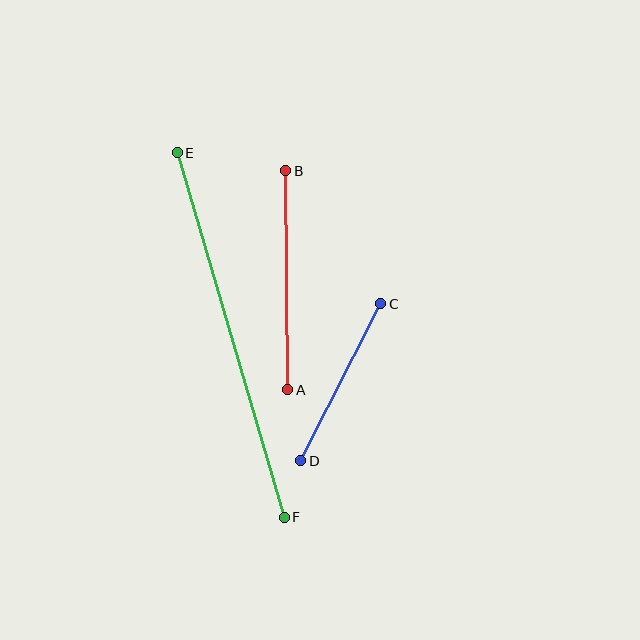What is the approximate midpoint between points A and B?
The midpoint is at approximately (287, 280) pixels.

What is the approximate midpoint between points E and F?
The midpoint is at approximately (231, 335) pixels.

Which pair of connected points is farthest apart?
Points E and F are farthest apart.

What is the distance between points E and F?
The distance is approximately 380 pixels.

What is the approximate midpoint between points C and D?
The midpoint is at approximately (341, 382) pixels.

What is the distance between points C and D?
The distance is approximately 176 pixels.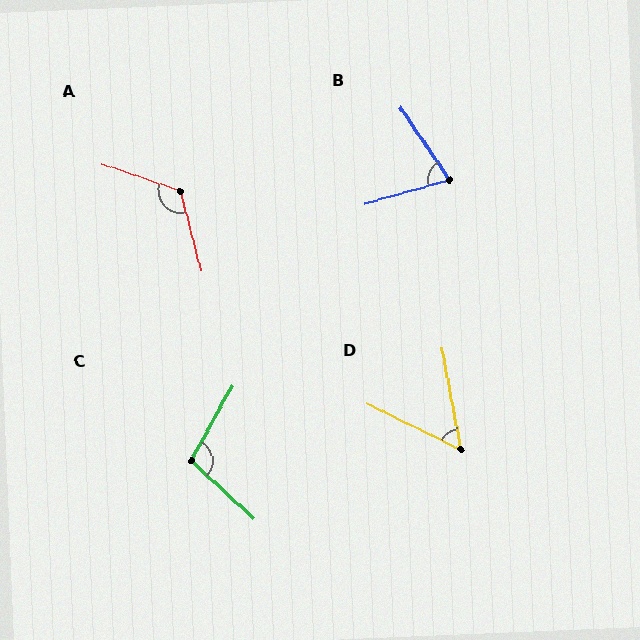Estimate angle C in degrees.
Approximately 104 degrees.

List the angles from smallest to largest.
D (53°), B (72°), C (104°), A (124°).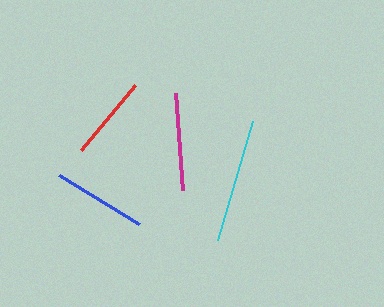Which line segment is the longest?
The cyan line is the longest at approximately 124 pixels.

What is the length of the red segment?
The red segment is approximately 84 pixels long.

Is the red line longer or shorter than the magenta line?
The magenta line is longer than the red line.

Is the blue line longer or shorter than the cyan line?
The cyan line is longer than the blue line.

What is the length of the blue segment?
The blue segment is approximately 93 pixels long.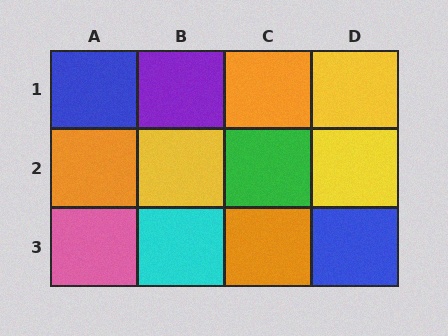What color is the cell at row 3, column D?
Blue.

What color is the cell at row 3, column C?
Orange.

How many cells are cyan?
1 cell is cyan.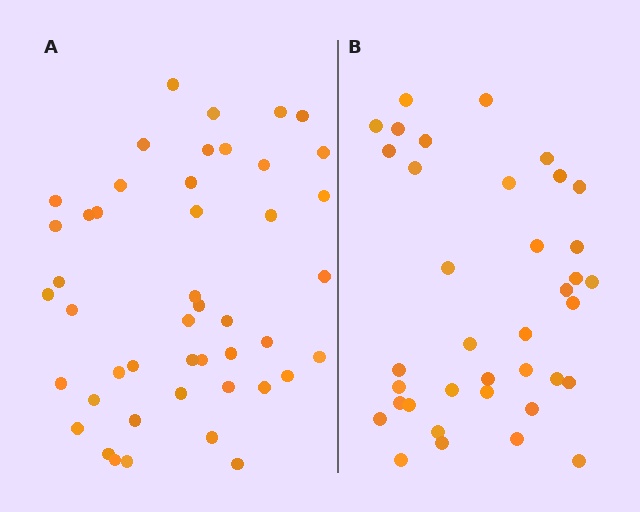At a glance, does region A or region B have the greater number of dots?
Region A (the left region) has more dots.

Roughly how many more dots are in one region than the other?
Region A has roughly 8 or so more dots than region B.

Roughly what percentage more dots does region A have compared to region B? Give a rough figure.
About 25% more.